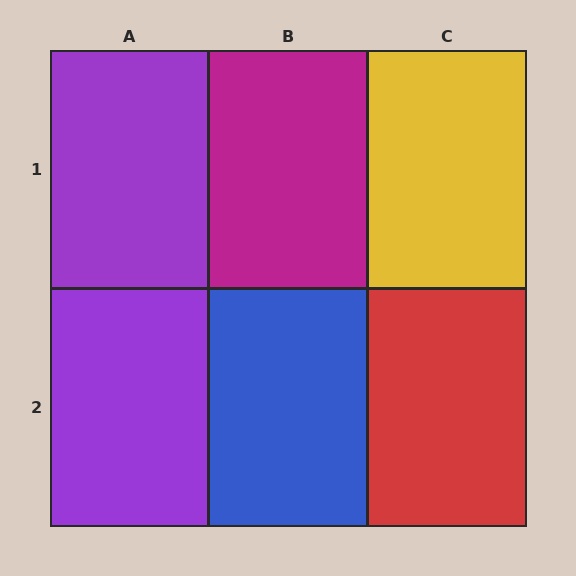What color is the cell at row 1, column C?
Yellow.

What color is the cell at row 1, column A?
Purple.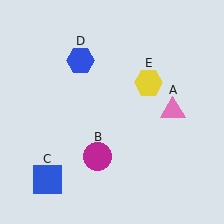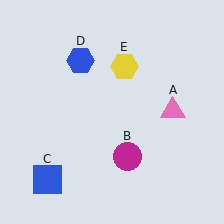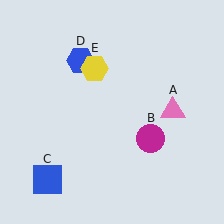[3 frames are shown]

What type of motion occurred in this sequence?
The magenta circle (object B), yellow hexagon (object E) rotated counterclockwise around the center of the scene.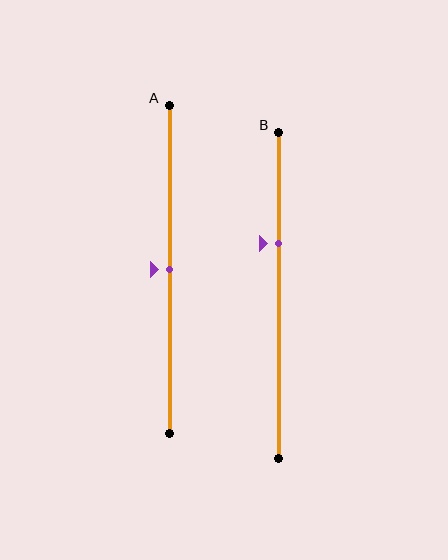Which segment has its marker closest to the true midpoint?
Segment A has its marker closest to the true midpoint.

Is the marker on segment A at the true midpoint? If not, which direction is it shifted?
Yes, the marker on segment A is at the true midpoint.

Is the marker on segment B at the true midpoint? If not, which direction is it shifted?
No, the marker on segment B is shifted upward by about 16% of the segment length.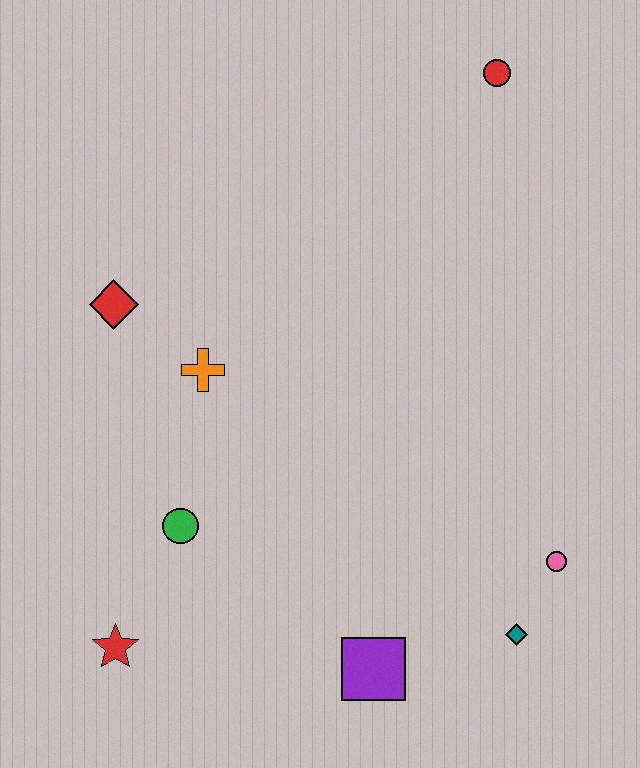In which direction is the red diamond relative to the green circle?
The red diamond is above the green circle.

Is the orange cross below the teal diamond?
No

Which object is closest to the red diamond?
The orange cross is closest to the red diamond.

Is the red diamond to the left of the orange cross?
Yes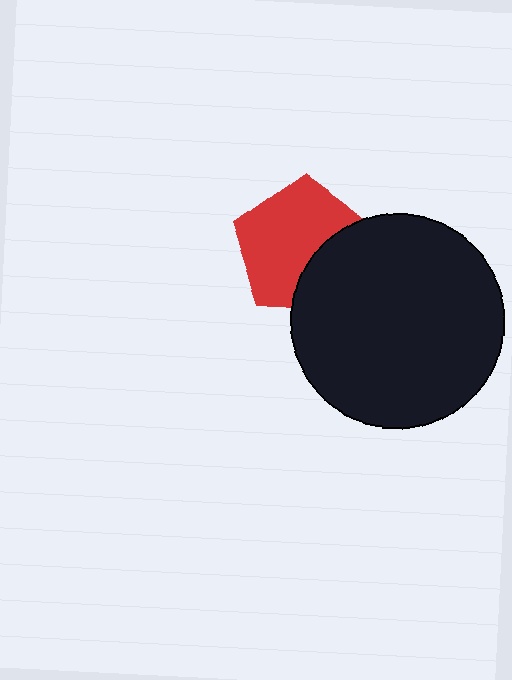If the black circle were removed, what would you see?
You would see the complete red pentagon.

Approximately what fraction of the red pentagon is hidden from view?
Roughly 33% of the red pentagon is hidden behind the black circle.